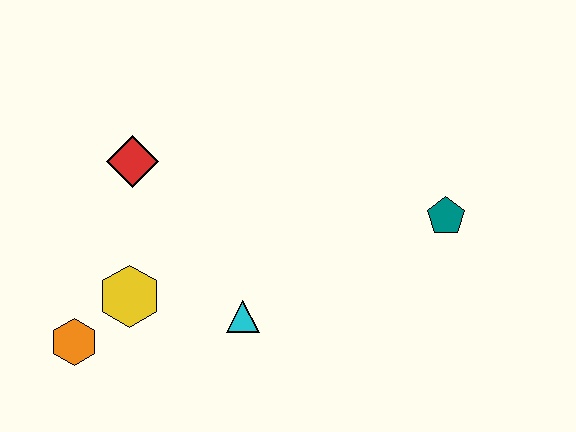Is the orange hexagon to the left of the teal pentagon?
Yes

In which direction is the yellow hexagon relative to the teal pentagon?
The yellow hexagon is to the left of the teal pentagon.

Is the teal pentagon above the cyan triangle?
Yes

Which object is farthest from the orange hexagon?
The teal pentagon is farthest from the orange hexagon.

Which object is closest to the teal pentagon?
The cyan triangle is closest to the teal pentagon.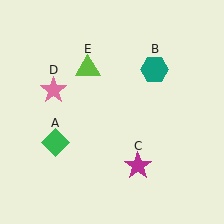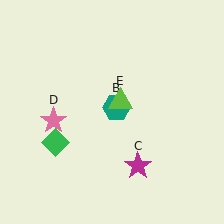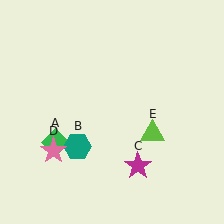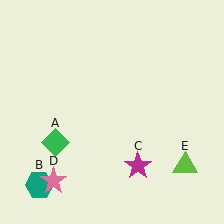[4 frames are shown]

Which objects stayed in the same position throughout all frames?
Green diamond (object A) and magenta star (object C) remained stationary.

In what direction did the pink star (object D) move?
The pink star (object D) moved down.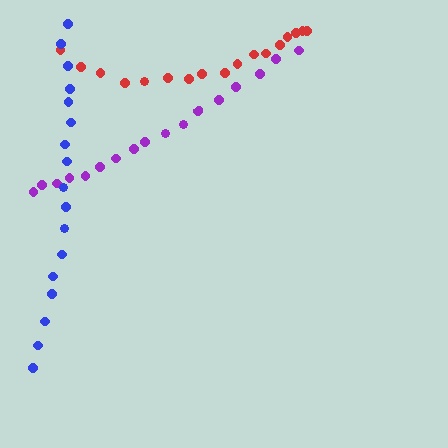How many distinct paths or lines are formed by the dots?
There are 3 distinct paths.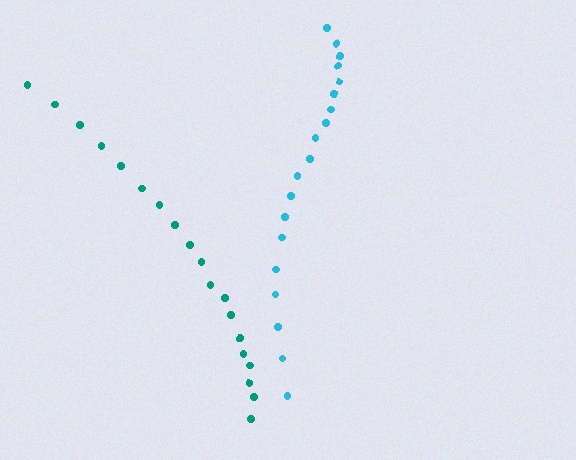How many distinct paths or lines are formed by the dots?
There are 2 distinct paths.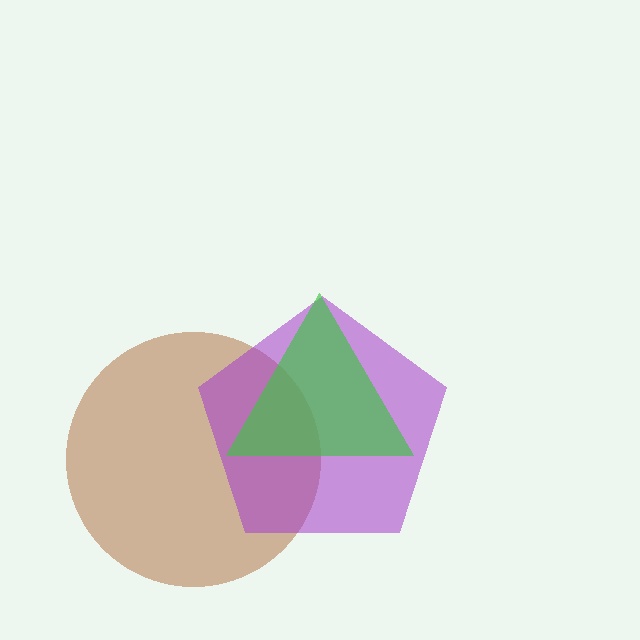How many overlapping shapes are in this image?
There are 3 overlapping shapes in the image.